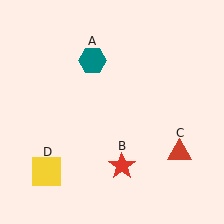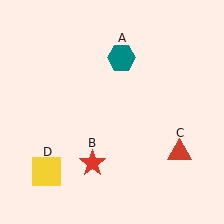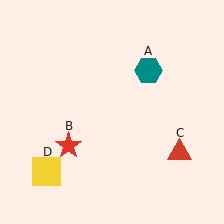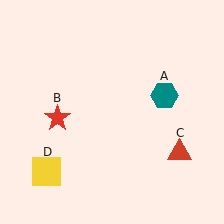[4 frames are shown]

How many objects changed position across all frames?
2 objects changed position: teal hexagon (object A), red star (object B).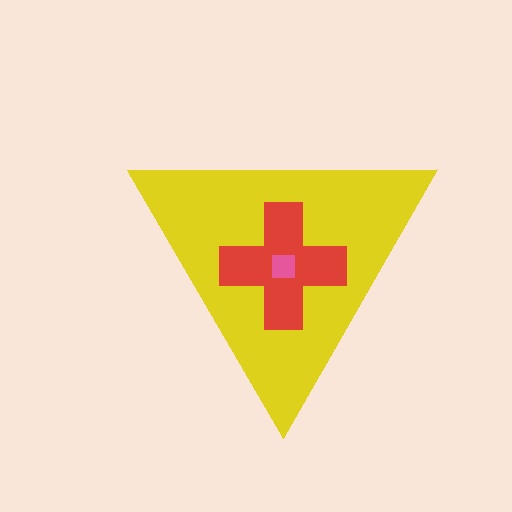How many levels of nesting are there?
3.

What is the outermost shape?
The yellow triangle.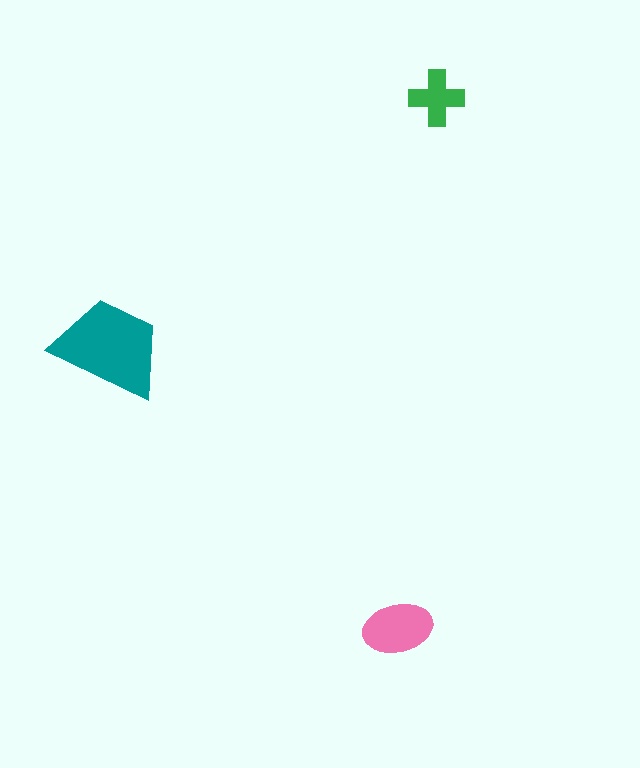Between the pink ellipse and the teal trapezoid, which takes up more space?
The teal trapezoid.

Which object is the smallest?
The green cross.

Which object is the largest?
The teal trapezoid.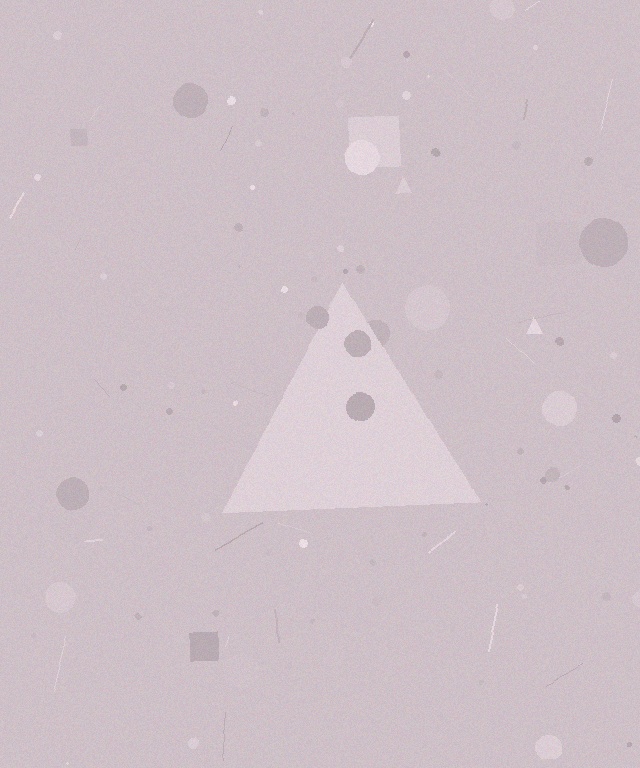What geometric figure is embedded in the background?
A triangle is embedded in the background.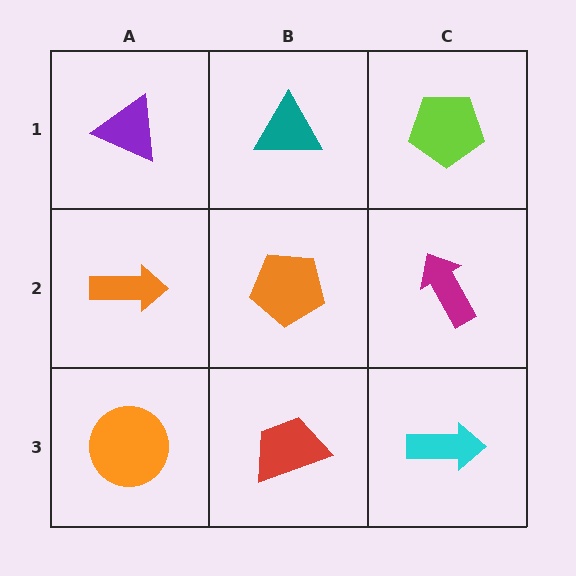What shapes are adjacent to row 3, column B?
An orange pentagon (row 2, column B), an orange circle (row 3, column A), a cyan arrow (row 3, column C).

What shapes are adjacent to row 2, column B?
A teal triangle (row 1, column B), a red trapezoid (row 3, column B), an orange arrow (row 2, column A), a magenta arrow (row 2, column C).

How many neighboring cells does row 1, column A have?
2.